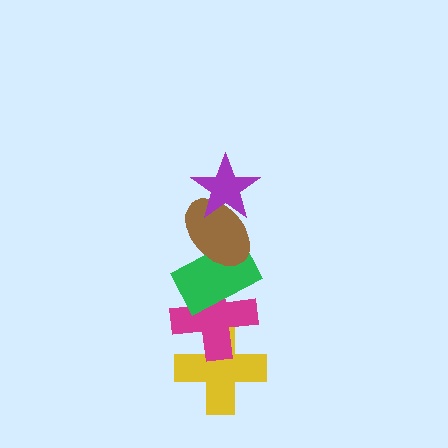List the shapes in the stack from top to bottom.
From top to bottom: the purple star, the brown ellipse, the green rectangle, the magenta cross, the yellow cross.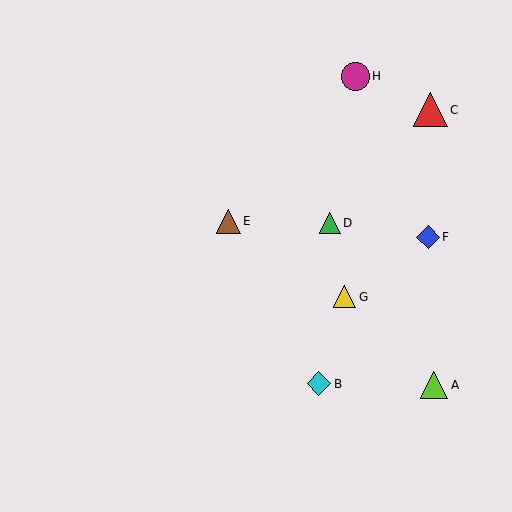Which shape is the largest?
The red triangle (labeled C) is the largest.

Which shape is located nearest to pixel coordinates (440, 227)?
The blue diamond (labeled F) at (428, 237) is nearest to that location.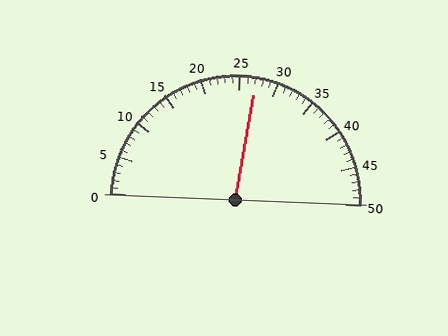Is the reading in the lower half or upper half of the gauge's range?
The reading is in the upper half of the range (0 to 50).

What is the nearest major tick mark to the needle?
The nearest major tick mark is 25.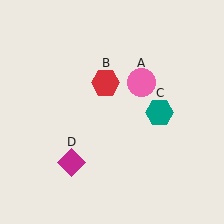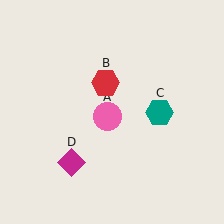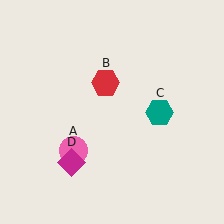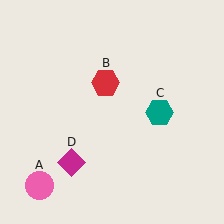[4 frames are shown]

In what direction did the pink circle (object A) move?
The pink circle (object A) moved down and to the left.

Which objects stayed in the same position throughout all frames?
Red hexagon (object B) and teal hexagon (object C) and magenta diamond (object D) remained stationary.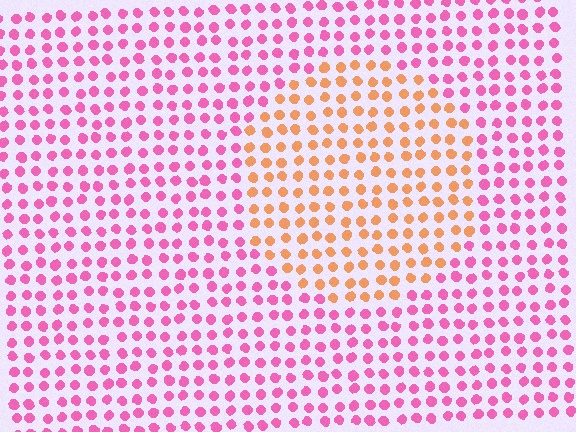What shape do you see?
I see a circle.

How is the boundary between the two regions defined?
The boundary is defined purely by a slight shift in hue (about 59 degrees). Spacing, size, and orientation are identical on both sides.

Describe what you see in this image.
The image is filled with small pink elements in a uniform arrangement. A circle-shaped region is visible where the elements are tinted to a slightly different hue, forming a subtle color boundary.